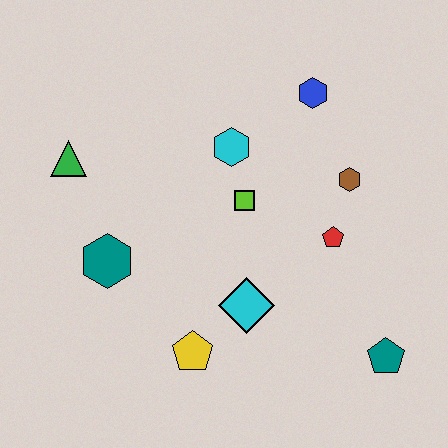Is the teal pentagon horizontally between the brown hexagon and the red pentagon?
No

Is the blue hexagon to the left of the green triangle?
No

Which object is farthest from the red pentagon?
The green triangle is farthest from the red pentagon.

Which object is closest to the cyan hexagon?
The lime square is closest to the cyan hexagon.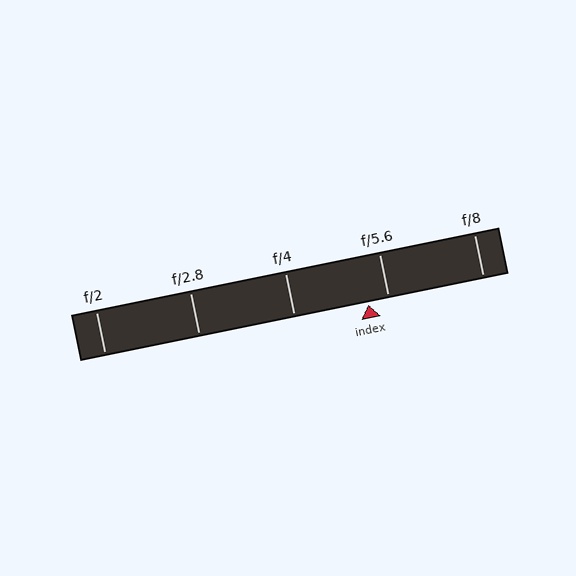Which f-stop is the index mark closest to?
The index mark is closest to f/5.6.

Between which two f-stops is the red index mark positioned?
The index mark is between f/4 and f/5.6.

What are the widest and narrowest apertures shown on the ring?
The widest aperture shown is f/2 and the narrowest is f/8.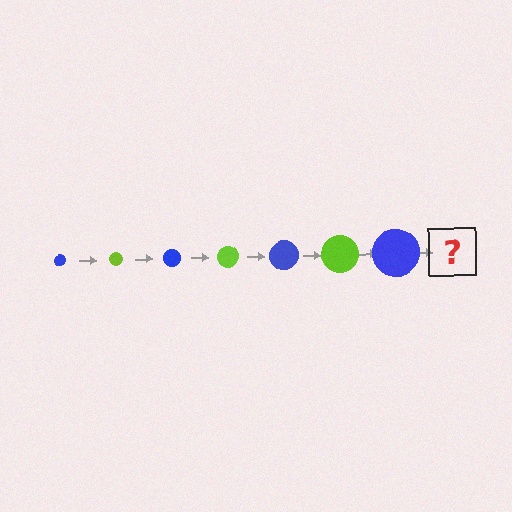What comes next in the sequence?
The next element should be a lime circle, larger than the previous one.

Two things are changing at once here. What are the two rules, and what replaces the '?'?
The two rules are that the circle grows larger each step and the color cycles through blue and lime. The '?' should be a lime circle, larger than the previous one.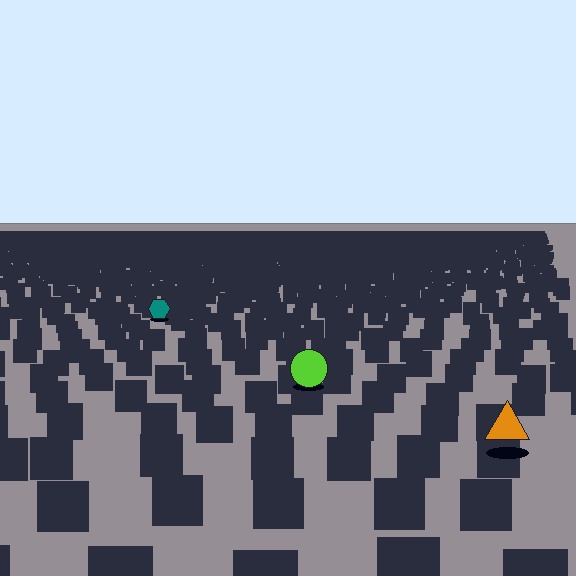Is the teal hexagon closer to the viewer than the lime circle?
No. The lime circle is closer — you can tell from the texture gradient: the ground texture is coarser near it.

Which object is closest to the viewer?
The orange triangle is closest. The texture marks near it are larger and more spread out.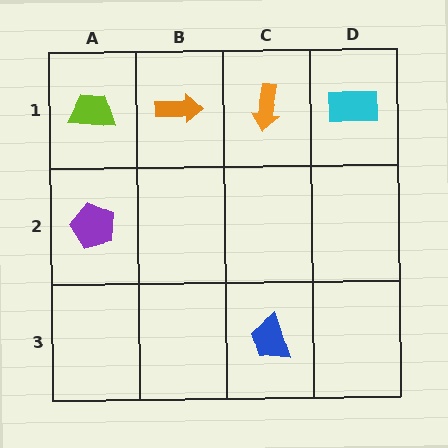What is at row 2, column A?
A purple pentagon.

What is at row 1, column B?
An orange arrow.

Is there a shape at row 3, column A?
No, that cell is empty.